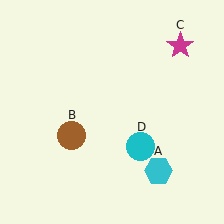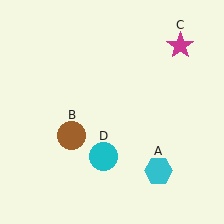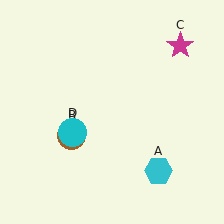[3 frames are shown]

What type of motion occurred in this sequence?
The cyan circle (object D) rotated clockwise around the center of the scene.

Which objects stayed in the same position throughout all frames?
Cyan hexagon (object A) and brown circle (object B) and magenta star (object C) remained stationary.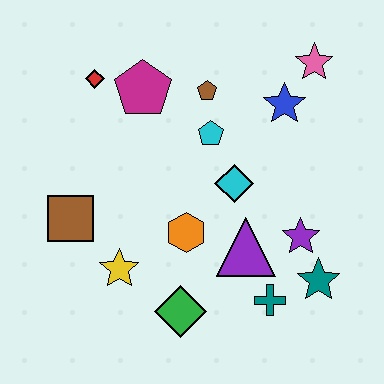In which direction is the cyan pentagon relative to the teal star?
The cyan pentagon is above the teal star.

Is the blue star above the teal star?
Yes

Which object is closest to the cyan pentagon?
The brown pentagon is closest to the cyan pentagon.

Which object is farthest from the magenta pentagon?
The teal star is farthest from the magenta pentagon.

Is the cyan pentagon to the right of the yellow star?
Yes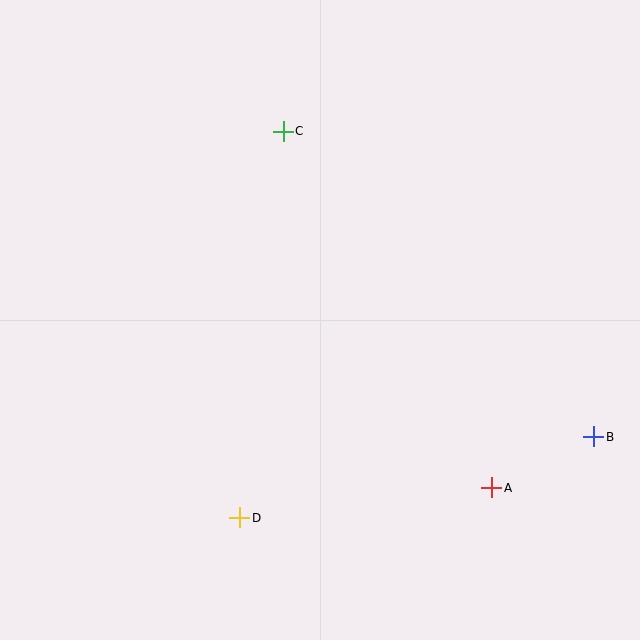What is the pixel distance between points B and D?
The distance between B and D is 363 pixels.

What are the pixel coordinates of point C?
Point C is at (283, 131).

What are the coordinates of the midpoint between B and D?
The midpoint between B and D is at (417, 477).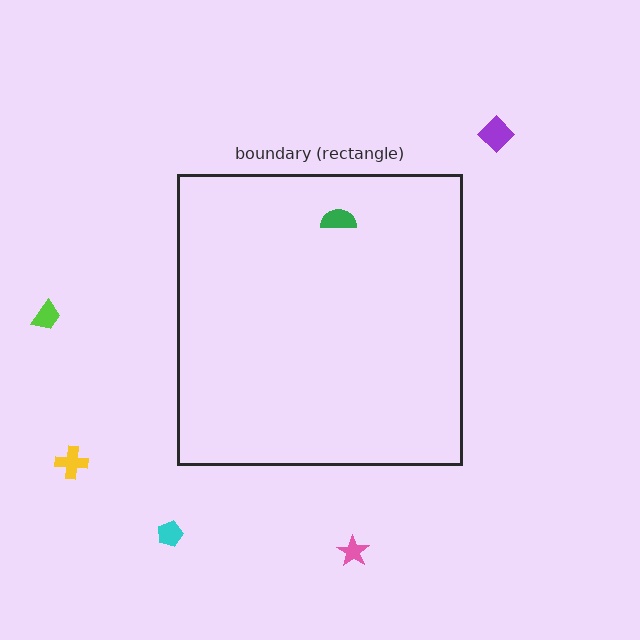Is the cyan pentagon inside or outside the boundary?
Outside.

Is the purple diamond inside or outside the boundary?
Outside.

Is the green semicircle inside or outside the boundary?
Inside.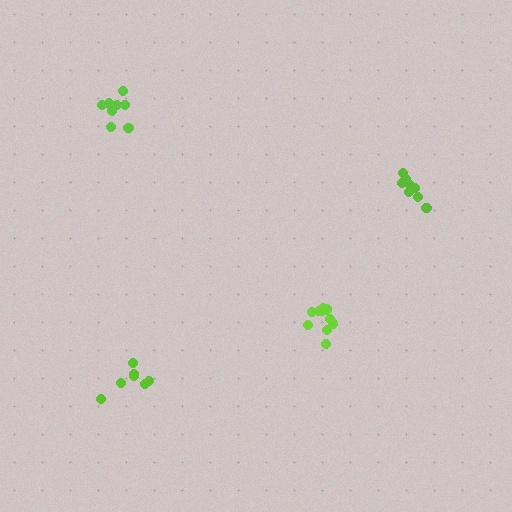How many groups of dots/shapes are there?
There are 4 groups.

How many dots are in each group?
Group 1: 10 dots, Group 2: 8 dots, Group 3: 7 dots, Group 4: 8 dots (33 total).